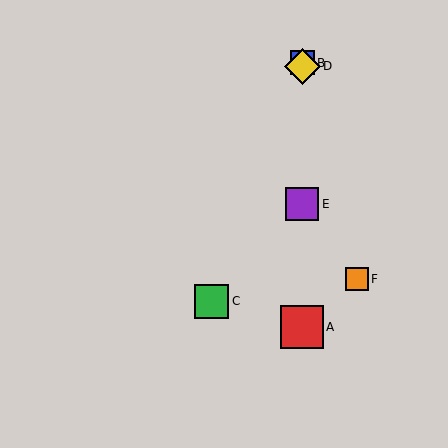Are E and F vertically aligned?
No, E is at x≈302 and F is at x≈357.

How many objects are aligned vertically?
4 objects (A, B, D, E) are aligned vertically.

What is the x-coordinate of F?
Object F is at x≈357.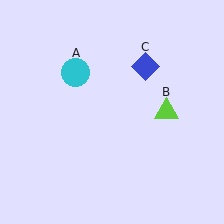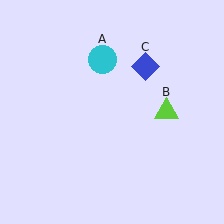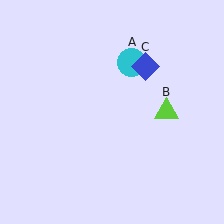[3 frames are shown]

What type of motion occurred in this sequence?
The cyan circle (object A) rotated clockwise around the center of the scene.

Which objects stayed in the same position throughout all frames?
Lime triangle (object B) and blue diamond (object C) remained stationary.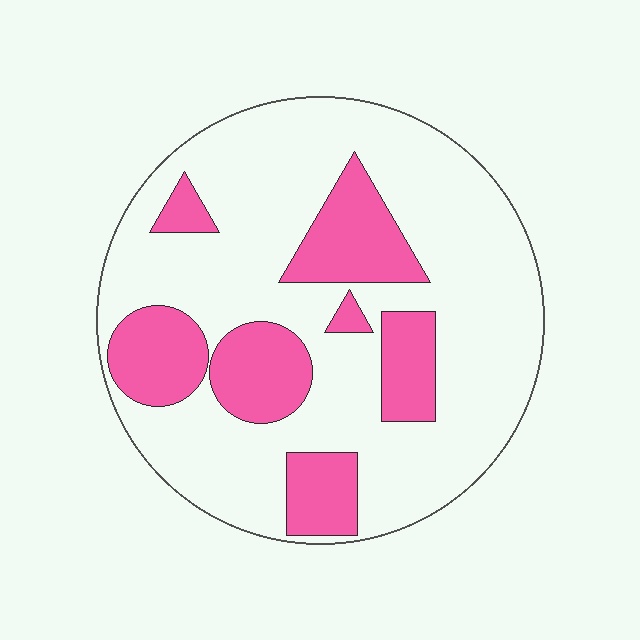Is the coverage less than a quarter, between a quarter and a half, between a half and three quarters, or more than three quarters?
Between a quarter and a half.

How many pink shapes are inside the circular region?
7.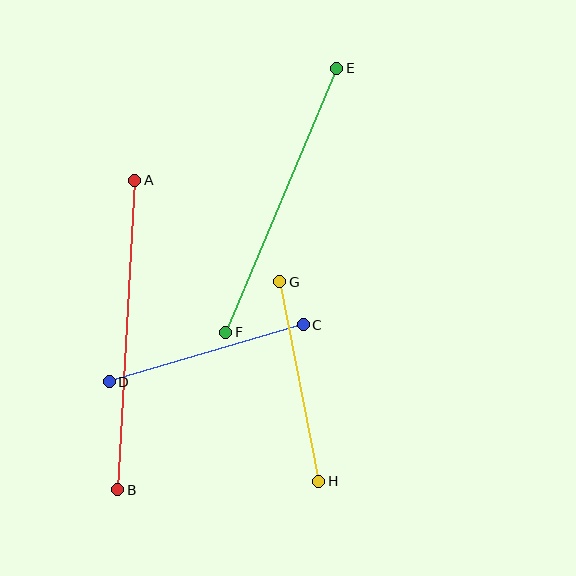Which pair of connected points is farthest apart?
Points A and B are farthest apart.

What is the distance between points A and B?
The distance is approximately 310 pixels.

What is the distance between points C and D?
The distance is approximately 202 pixels.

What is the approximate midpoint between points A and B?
The midpoint is at approximately (126, 335) pixels.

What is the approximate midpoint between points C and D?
The midpoint is at approximately (206, 353) pixels.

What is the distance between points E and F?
The distance is approximately 286 pixels.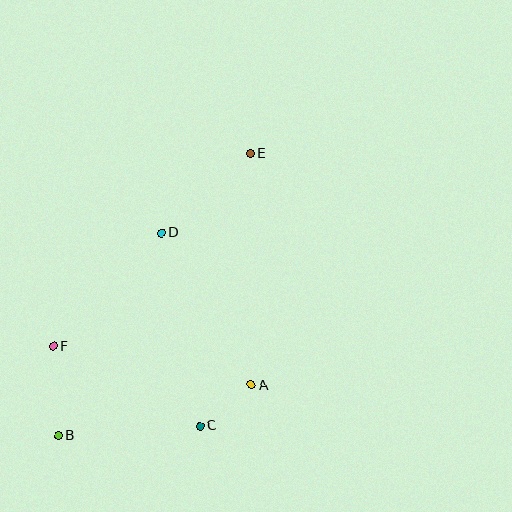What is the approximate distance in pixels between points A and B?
The distance between A and B is approximately 200 pixels.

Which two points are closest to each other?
Points A and C are closest to each other.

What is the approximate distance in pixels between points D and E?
The distance between D and E is approximately 119 pixels.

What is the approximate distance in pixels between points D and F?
The distance between D and F is approximately 157 pixels.